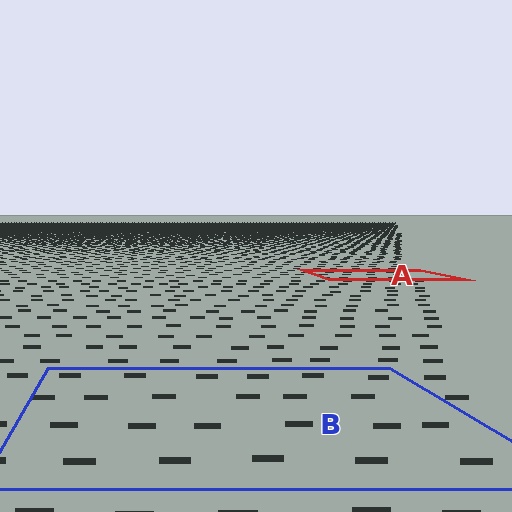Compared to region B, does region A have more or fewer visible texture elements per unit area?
Region A has more texture elements per unit area — they are packed more densely because it is farther away.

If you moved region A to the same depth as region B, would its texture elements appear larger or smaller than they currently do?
They would appear larger. At a closer depth, the same texture elements are projected at a bigger on-screen size.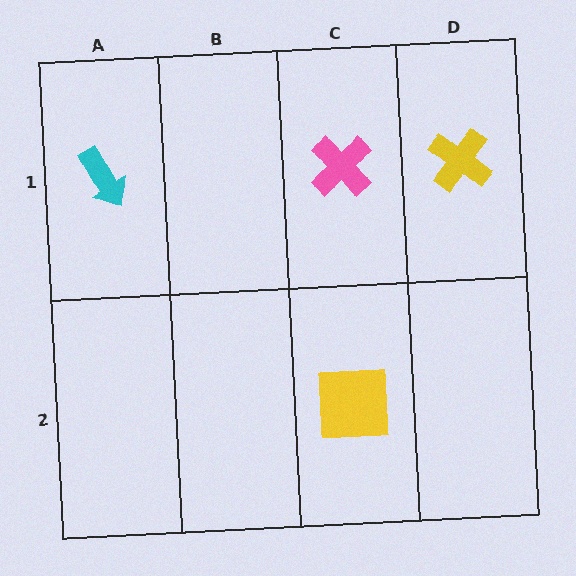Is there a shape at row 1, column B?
No, that cell is empty.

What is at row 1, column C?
A pink cross.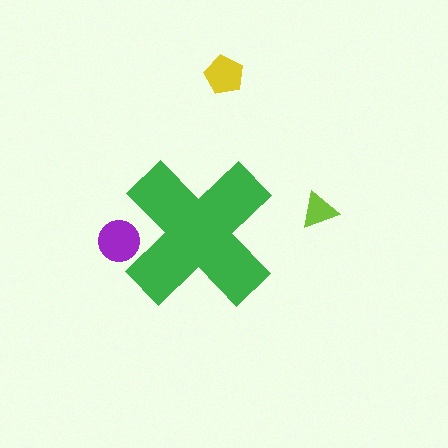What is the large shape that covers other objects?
A green cross.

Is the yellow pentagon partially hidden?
No, the yellow pentagon is fully visible.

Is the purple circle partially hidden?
Yes, the purple circle is partially hidden behind the green cross.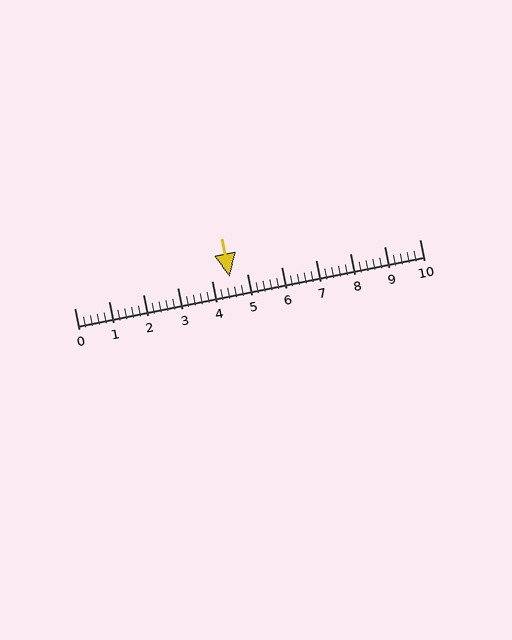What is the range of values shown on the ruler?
The ruler shows values from 0 to 10.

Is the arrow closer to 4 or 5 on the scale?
The arrow is closer to 5.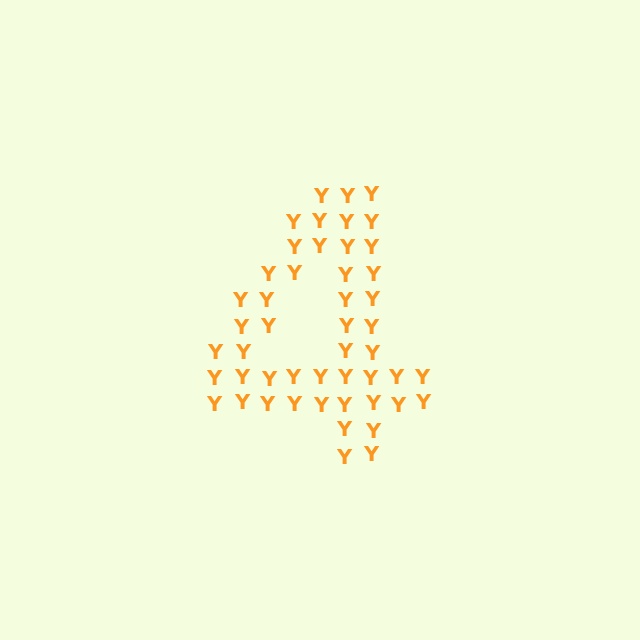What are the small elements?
The small elements are letter Y's.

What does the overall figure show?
The overall figure shows the digit 4.